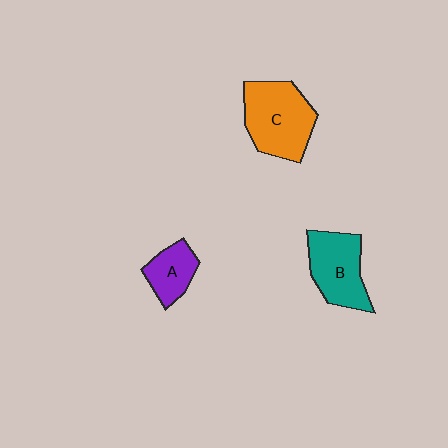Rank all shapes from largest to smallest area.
From largest to smallest: C (orange), B (teal), A (purple).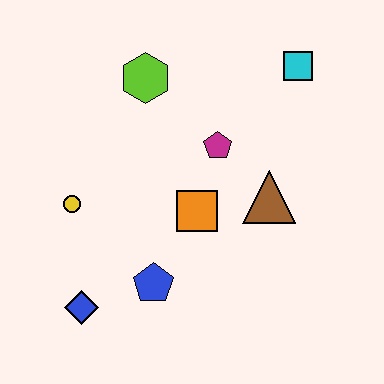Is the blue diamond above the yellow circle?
No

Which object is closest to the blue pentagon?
The blue diamond is closest to the blue pentagon.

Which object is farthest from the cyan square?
The blue diamond is farthest from the cyan square.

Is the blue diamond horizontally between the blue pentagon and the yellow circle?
Yes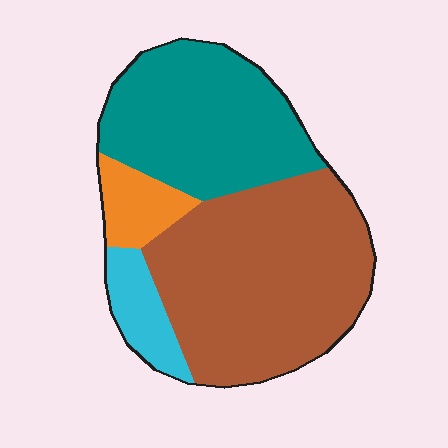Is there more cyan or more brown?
Brown.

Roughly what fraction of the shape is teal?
Teal takes up between a third and a half of the shape.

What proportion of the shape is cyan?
Cyan takes up about one tenth (1/10) of the shape.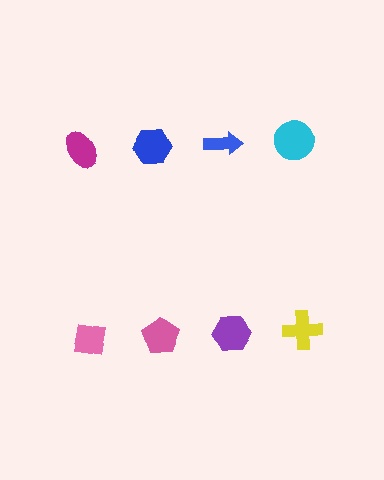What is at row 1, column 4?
A cyan circle.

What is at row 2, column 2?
A pink pentagon.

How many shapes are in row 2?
4 shapes.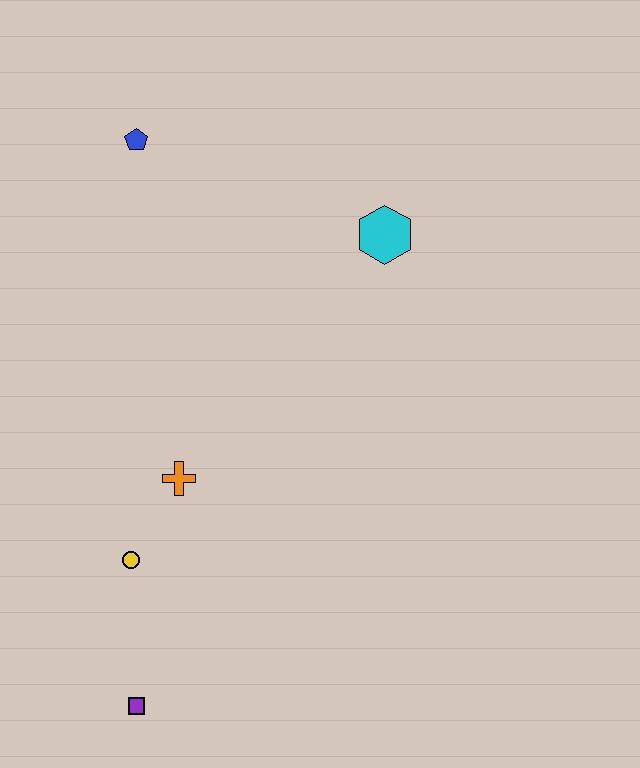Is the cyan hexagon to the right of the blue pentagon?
Yes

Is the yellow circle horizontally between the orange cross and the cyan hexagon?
No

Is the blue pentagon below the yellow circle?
No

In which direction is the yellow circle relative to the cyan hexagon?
The yellow circle is below the cyan hexagon.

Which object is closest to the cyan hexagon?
The blue pentagon is closest to the cyan hexagon.